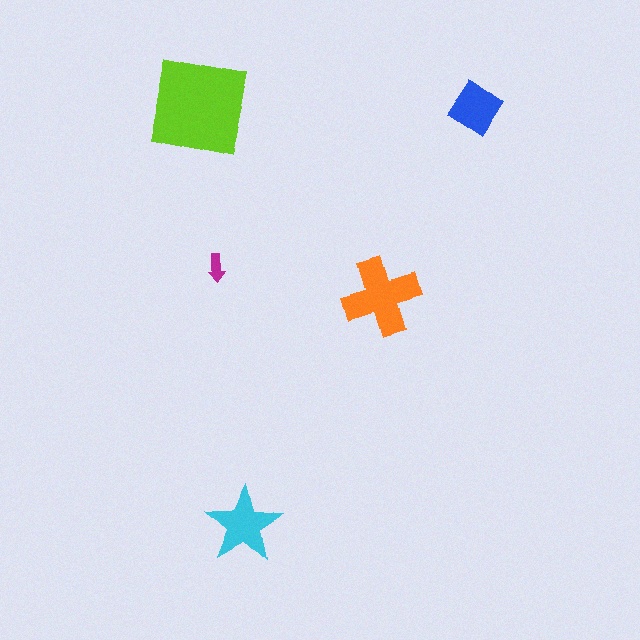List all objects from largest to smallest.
The lime square, the orange cross, the cyan star, the blue diamond, the magenta arrow.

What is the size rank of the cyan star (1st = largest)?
3rd.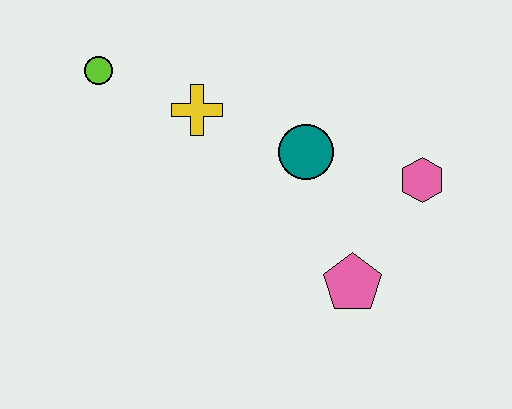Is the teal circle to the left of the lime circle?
No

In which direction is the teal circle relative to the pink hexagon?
The teal circle is to the left of the pink hexagon.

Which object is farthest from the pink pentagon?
The lime circle is farthest from the pink pentagon.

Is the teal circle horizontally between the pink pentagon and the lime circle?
Yes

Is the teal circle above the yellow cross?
No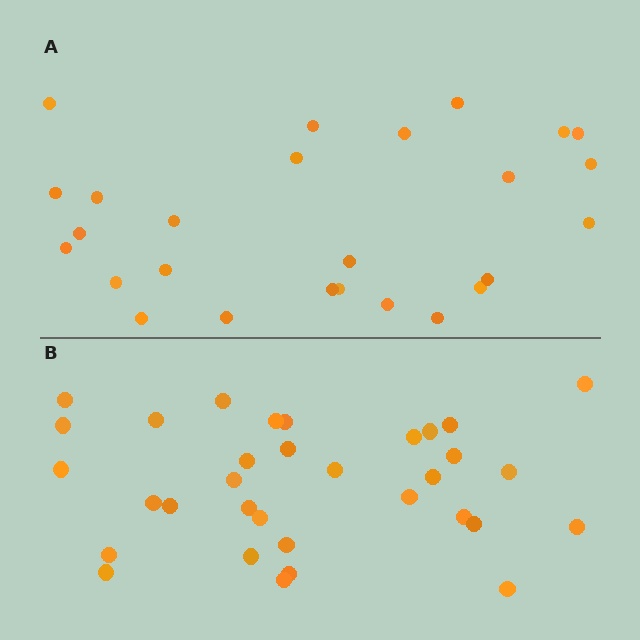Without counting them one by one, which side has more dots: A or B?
Region B (the bottom region) has more dots.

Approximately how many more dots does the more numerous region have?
Region B has roughly 8 or so more dots than region A.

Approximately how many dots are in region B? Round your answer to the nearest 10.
About 30 dots. (The exact count is 33, which rounds to 30.)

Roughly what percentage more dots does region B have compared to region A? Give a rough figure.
About 25% more.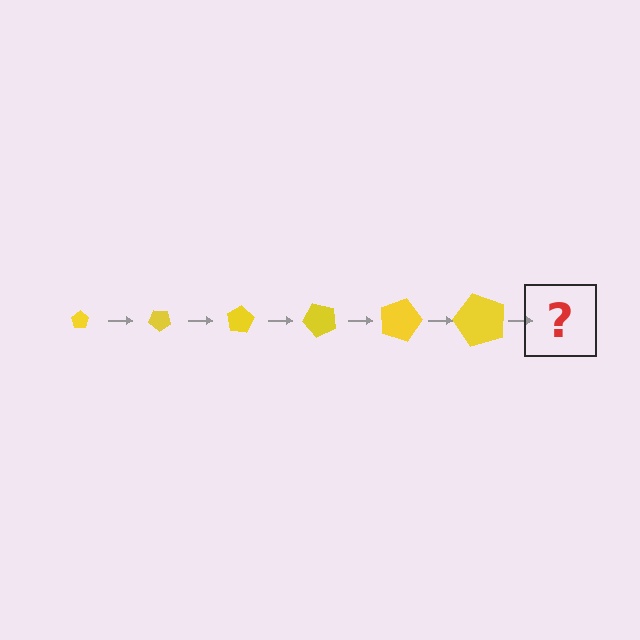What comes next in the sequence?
The next element should be a pentagon, larger than the previous one and rotated 240 degrees from the start.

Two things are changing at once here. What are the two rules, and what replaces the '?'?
The two rules are that the pentagon grows larger each step and it rotates 40 degrees each step. The '?' should be a pentagon, larger than the previous one and rotated 240 degrees from the start.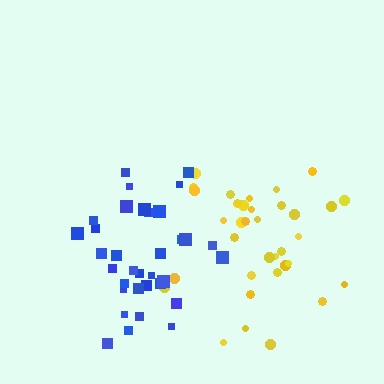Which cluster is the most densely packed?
Blue.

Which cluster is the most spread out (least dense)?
Yellow.